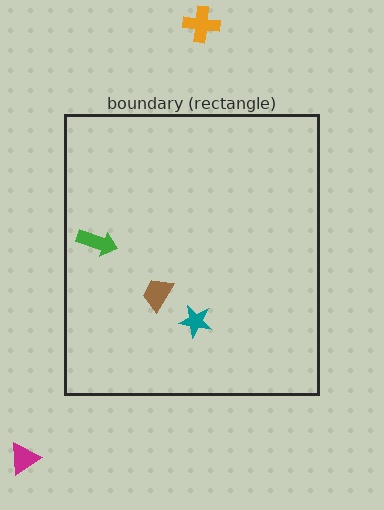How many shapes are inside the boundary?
3 inside, 2 outside.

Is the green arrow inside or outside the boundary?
Inside.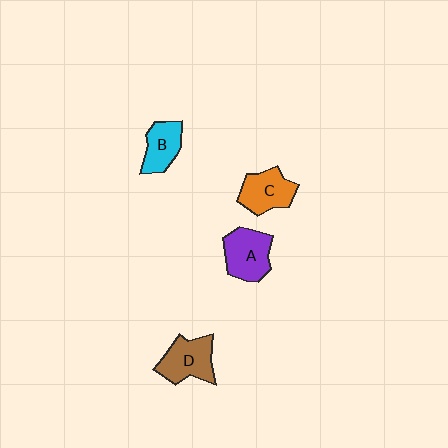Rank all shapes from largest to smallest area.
From largest to smallest: A (purple), D (brown), C (orange), B (cyan).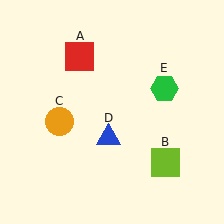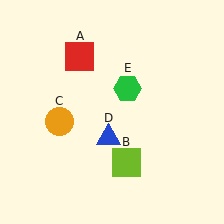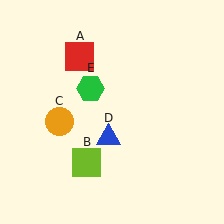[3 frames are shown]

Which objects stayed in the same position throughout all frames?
Red square (object A) and orange circle (object C) and blue triangle (object D) remained stationary.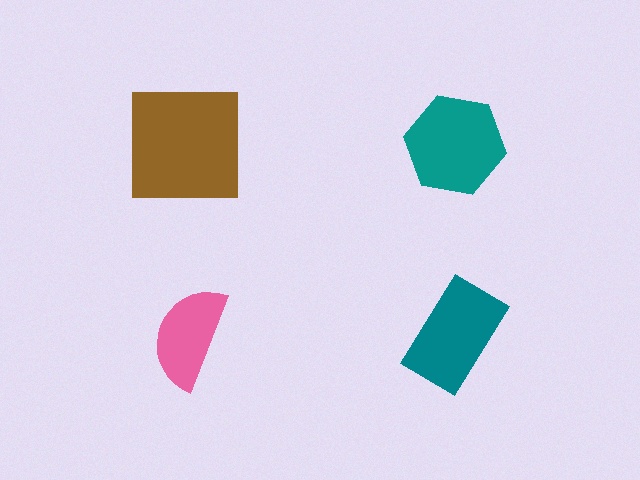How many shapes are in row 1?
2 shapes.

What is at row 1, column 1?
A brown square.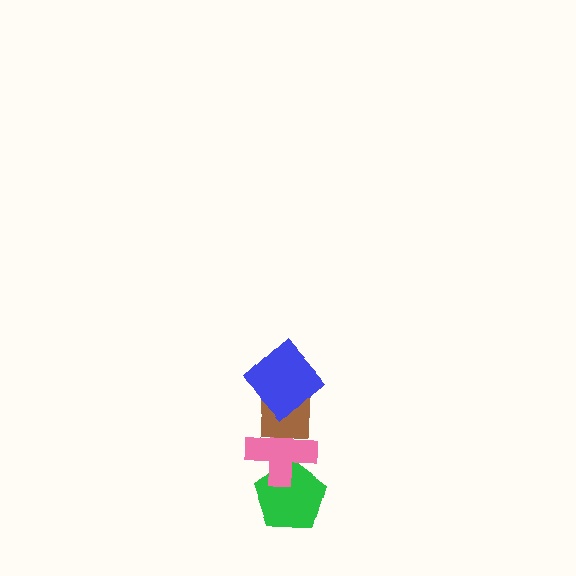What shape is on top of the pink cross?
The brown square is on top of the pink cross.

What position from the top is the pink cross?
The pink cross is 3rd from the top.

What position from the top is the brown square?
The brown square is 2nd from the top.